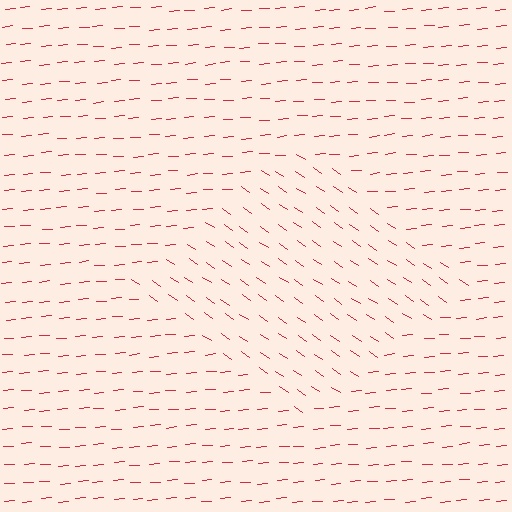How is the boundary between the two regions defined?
The boundary is defined purely by a change in line orientation (approximately 39 degrees difference). All lines are the same color and thickness.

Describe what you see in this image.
The image is filled with small red line segments. A diamond region in the image has lines oriented differently from the surrounding lines, creating a visible texture boundary.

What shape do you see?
I see a diamond.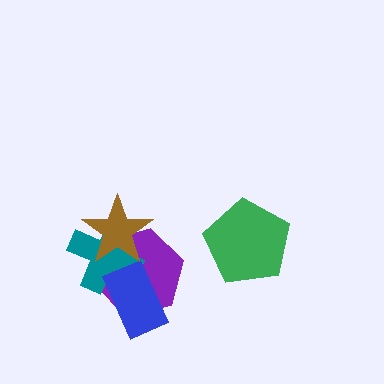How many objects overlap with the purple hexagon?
3 objects overlap with the purple hexagon.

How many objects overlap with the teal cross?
3 objects overlap with the teal cross.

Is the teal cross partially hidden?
Yes, it is partially covered by another shape.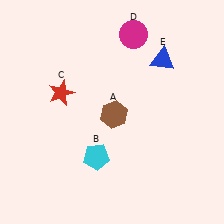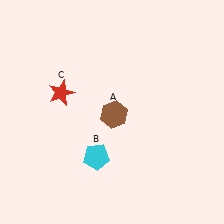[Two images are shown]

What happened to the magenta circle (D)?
The magenta circle (D) was removed in Image 2. It was in the top-right area of Image 1.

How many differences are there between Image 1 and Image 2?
There are 2 differences between the two images.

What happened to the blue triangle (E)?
The blue triangle (E) was removed in Image 2. It was in the top-right area of Image 1.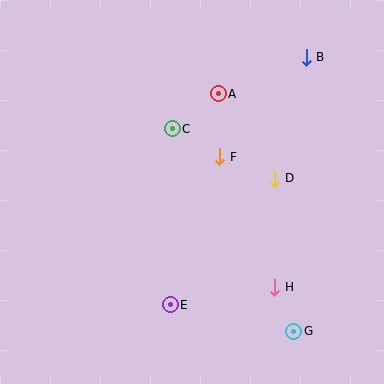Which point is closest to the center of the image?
Point F at (220, 157) is closest to the center.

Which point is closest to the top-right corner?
Point B is closest to the top-right corner.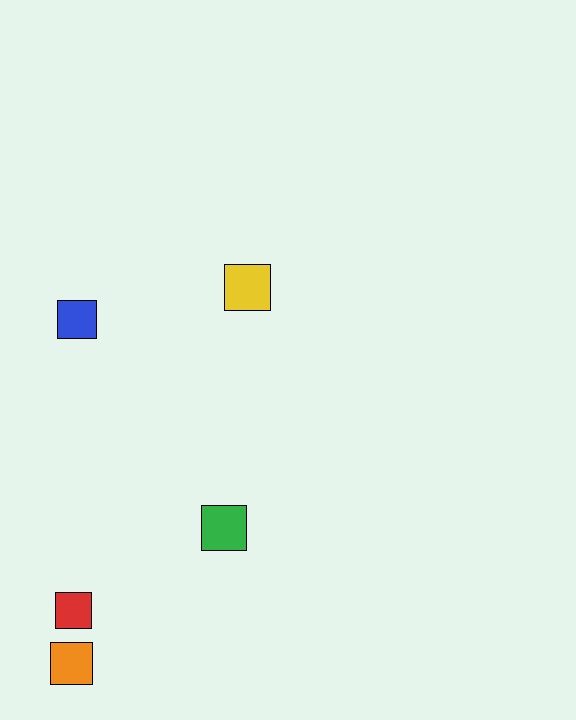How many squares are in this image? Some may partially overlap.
There are 5 squares.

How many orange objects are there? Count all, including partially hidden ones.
There is 1 orange object.